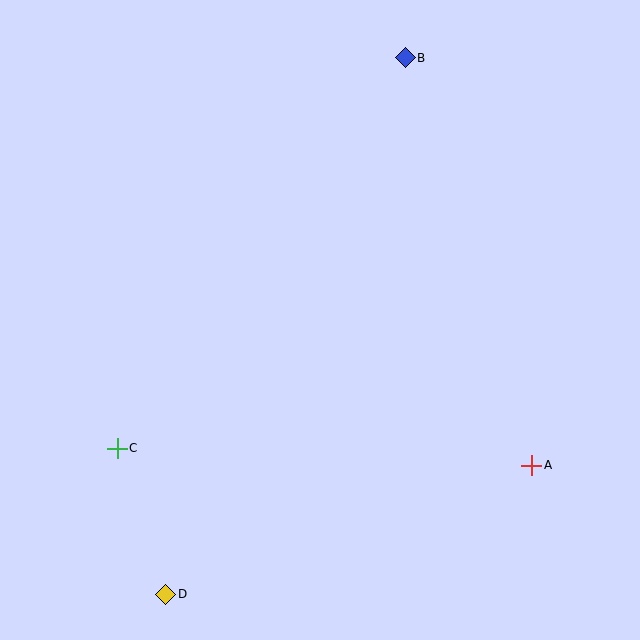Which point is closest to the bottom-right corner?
Point A is closest to the bottom-right corner.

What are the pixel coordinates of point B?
Point B is at (405, 58).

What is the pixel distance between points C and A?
The distance between C and A is 415 pixels.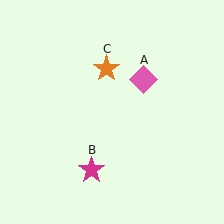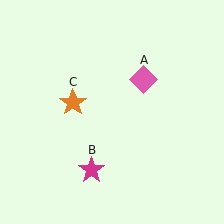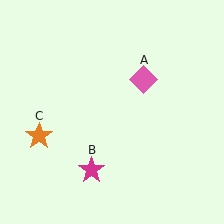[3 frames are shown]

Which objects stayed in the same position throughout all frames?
Pink diamond (object A) and magenta star (object B) remained stationary.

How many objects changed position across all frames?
1 object changed position: orange star (object C).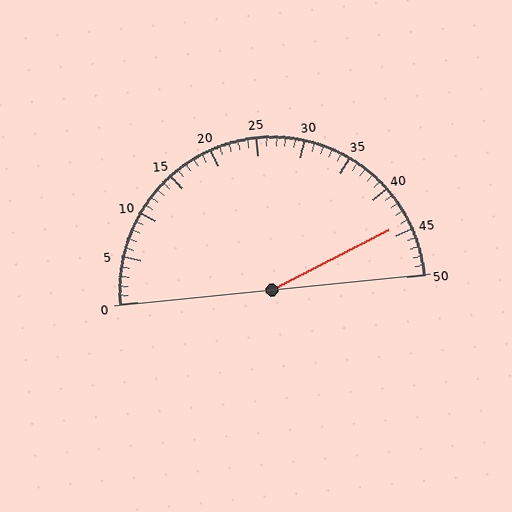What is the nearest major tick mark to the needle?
The nearest major tick mark is 45.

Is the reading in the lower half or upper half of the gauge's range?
The reading is in the upper half of the range (0 to 50).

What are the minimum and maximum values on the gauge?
The gauge ranges from 0 to 50.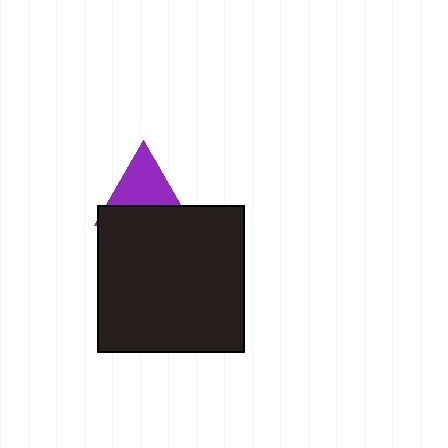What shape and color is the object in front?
The object in front is a black square.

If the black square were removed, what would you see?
You would see the complete purple triangle.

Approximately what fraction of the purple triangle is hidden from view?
Roughly 41% of the purple triangle is hidden behind the black square.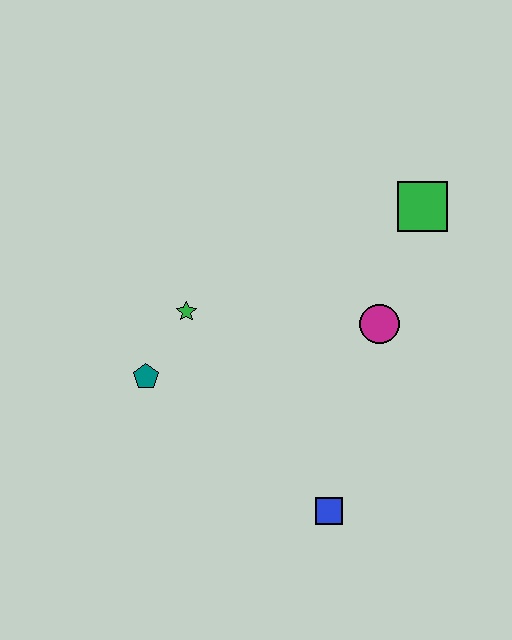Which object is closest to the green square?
The magenta circle is closest to the green square.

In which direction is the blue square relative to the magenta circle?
The blue square is below the magenta circle.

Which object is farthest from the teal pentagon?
The green square is farthest from the teal pentagon.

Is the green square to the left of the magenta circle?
No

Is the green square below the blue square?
No